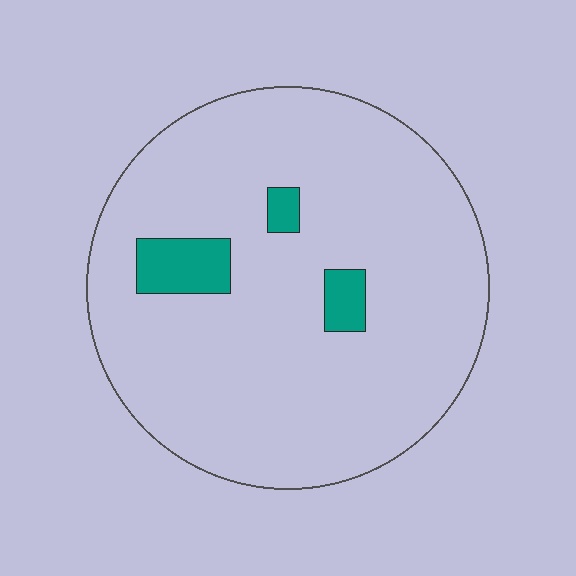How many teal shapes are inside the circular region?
3.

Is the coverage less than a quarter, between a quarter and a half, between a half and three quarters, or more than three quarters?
Less than a quarter.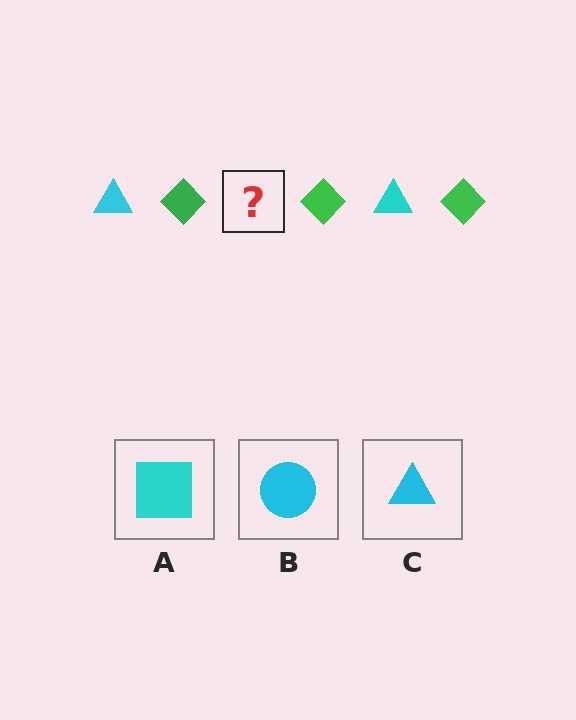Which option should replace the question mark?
Option C.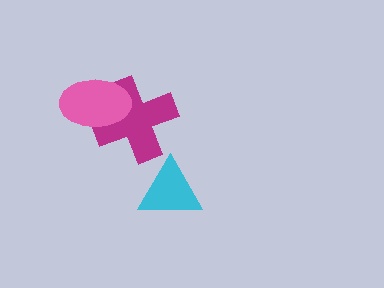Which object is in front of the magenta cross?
The pink ellipse is in front of the magenta cross.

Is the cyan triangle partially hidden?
No, no other shape covers it.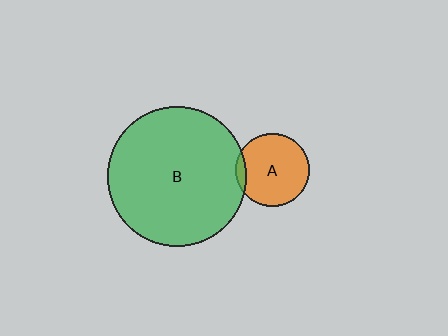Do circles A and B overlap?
Yes.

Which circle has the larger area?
Circle B (green).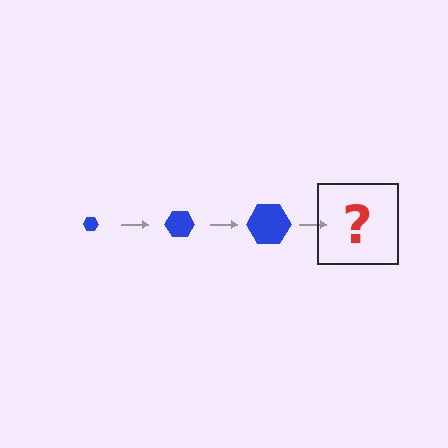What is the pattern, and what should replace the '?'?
The pattern is that the hexagon gets progressively larger each step. The '?' should be a blue hexagon, larger than the previous one.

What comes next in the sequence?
The next element should be a blue hexagon, larger than the previous one.